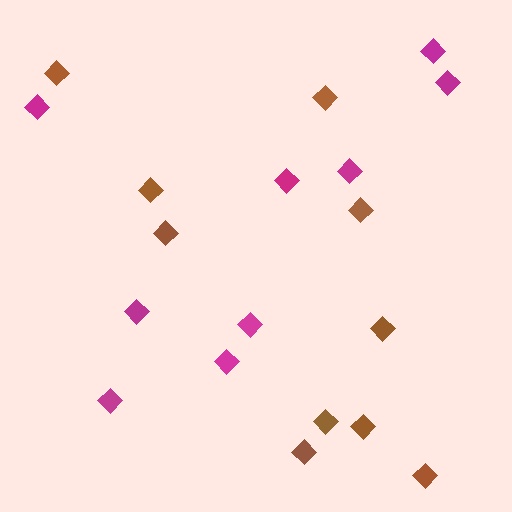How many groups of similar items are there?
There are 2 groups: one group of brown diamonds (10) and one group of magenta diamonds (9).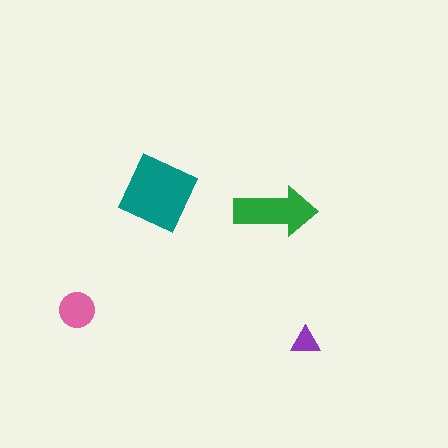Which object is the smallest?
The purple triangle.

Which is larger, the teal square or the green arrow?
The teal square.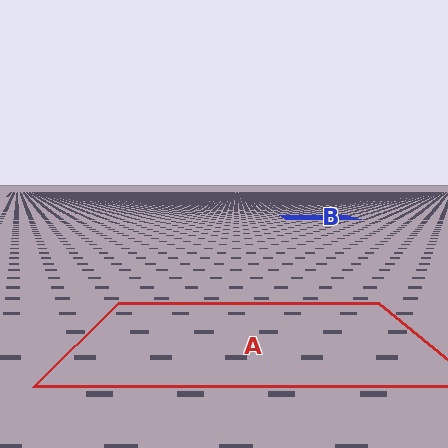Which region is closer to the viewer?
Region A is closer. The texture elements there are larger and more spread out.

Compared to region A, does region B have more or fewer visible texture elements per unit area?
Region B has more texture elements per unit area — they are packed more densely because it is farther away.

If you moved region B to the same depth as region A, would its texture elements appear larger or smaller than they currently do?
They would appear larger. At a closer depth, the same texture elements are projected at a bigger on-screen size.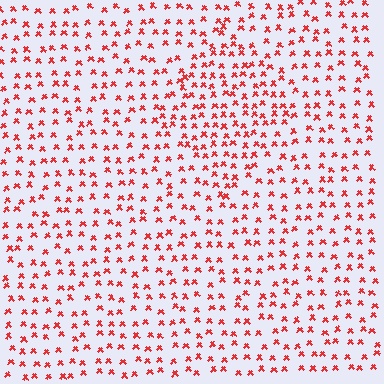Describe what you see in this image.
The image contains small red elements arranged at two different densities. A diamond-shaped region is visible where the elements are more densely packed than the surrounding area.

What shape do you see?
I see a diamond.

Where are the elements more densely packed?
The elements are more densely packed inside the diamond boundary.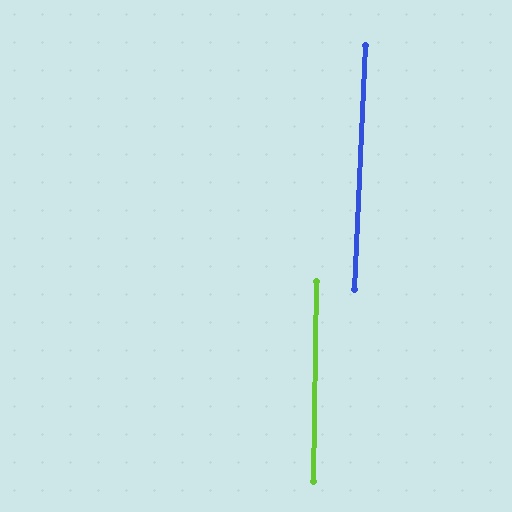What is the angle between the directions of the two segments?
Approximately 2 degrees.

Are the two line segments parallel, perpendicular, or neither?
Parallel — their directions differ by only 1.9°.